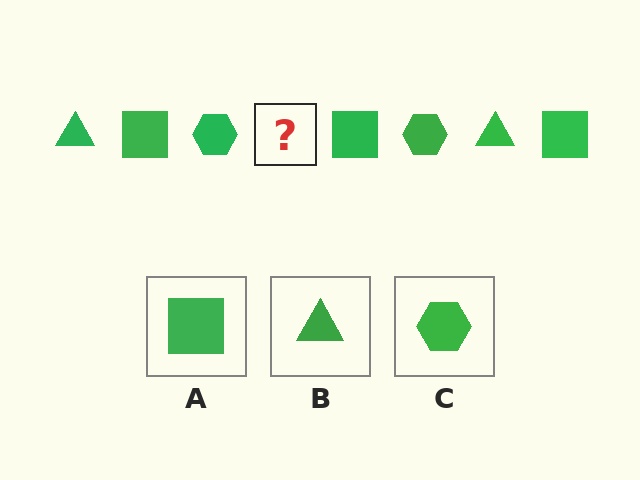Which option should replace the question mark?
Option B.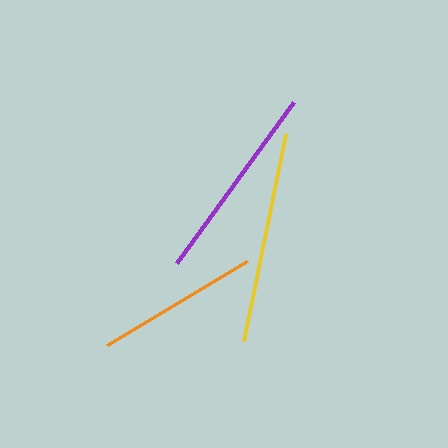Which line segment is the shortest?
The orange line is the shortest at approximately 163 pixels.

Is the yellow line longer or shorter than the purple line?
The yellow line is longer than the purple line.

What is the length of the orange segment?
The orange segment is approximately 163 pixels long.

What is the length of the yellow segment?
The yellow segment is approximately 211 pixels long.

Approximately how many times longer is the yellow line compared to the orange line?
The yellow line is approximately 1.3 times the length of the orange line.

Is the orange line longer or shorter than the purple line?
The purple line is longer than the orange line.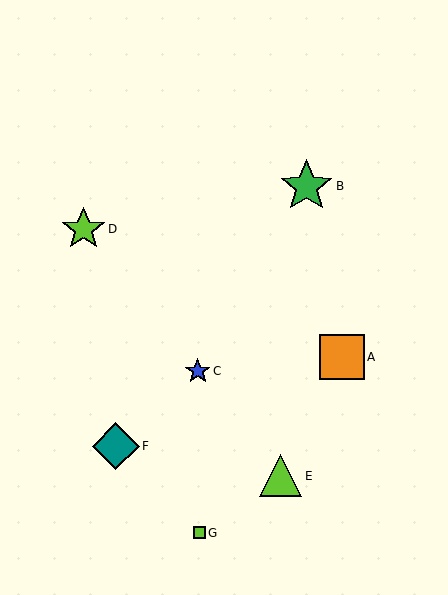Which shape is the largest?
The green star (labeled B) is the largest.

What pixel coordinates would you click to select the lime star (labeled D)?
Click at (84, 229) to select the lime star D.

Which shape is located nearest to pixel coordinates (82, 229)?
The lime star (labeled D) at (84, 229) is nearest to that location.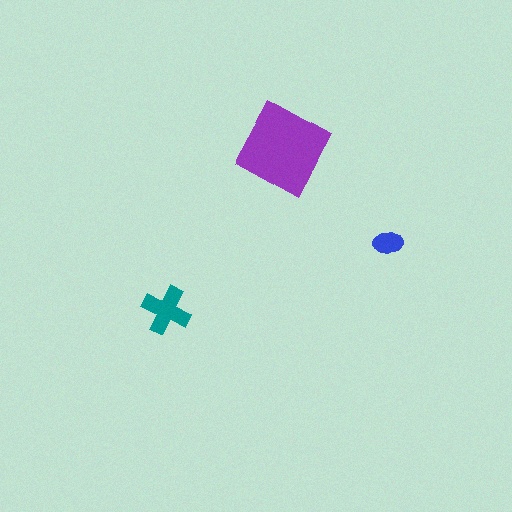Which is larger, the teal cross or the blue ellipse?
The teal cross.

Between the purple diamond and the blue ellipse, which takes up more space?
The purple diamond.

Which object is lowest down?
The teal cross is bottommost.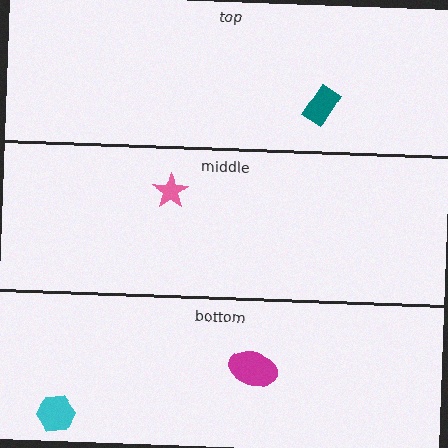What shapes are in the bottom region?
The cyan hexagon, the magenta ellipse.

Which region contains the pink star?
The middle region.